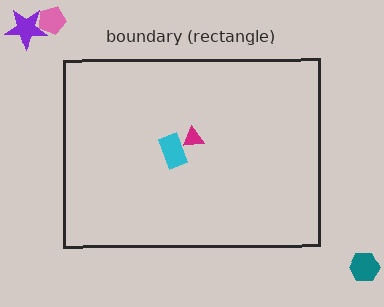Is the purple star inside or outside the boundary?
Outside.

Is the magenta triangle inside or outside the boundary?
Inside.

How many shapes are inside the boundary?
2 inside, 3 outside.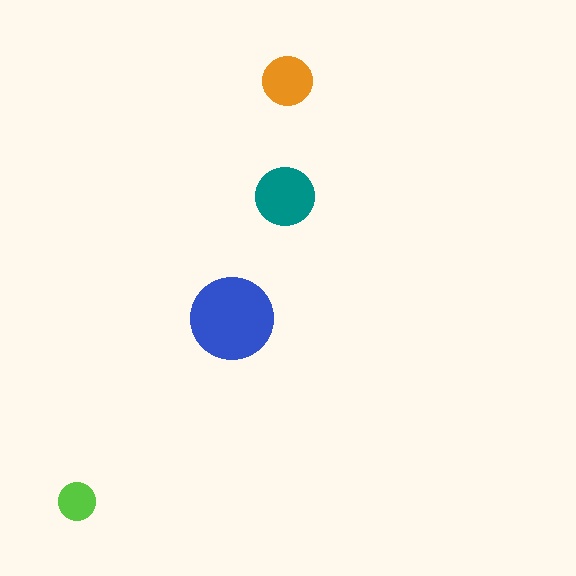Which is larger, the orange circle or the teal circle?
The teal one.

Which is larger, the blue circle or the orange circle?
The blue one.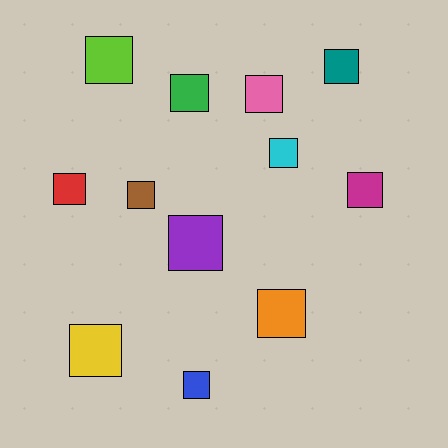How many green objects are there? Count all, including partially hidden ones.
There is 1 green object.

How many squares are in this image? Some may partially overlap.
There are 12 squares.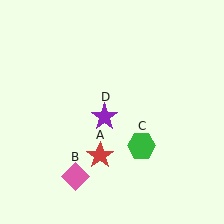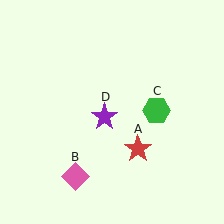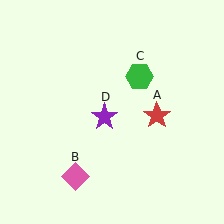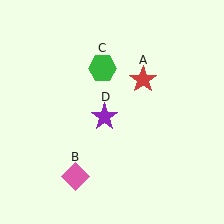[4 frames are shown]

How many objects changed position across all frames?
2 objects changed position: red star (object A), green hexagon (object C).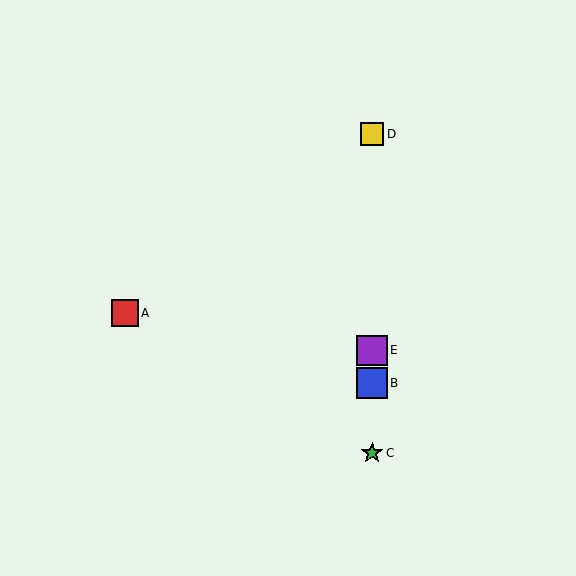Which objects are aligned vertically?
Objects B, C, D, E are aligned vertically.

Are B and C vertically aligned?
Yes, both are at x≈372.